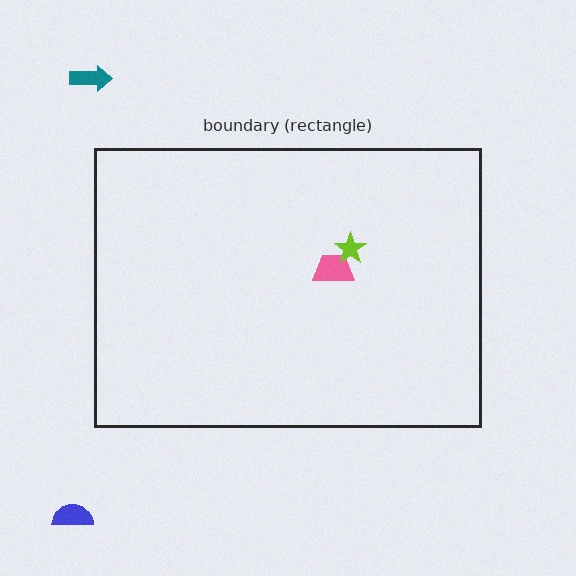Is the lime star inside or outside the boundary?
Inside.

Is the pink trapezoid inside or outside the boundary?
Inside.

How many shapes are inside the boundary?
2 inside, 2 outside.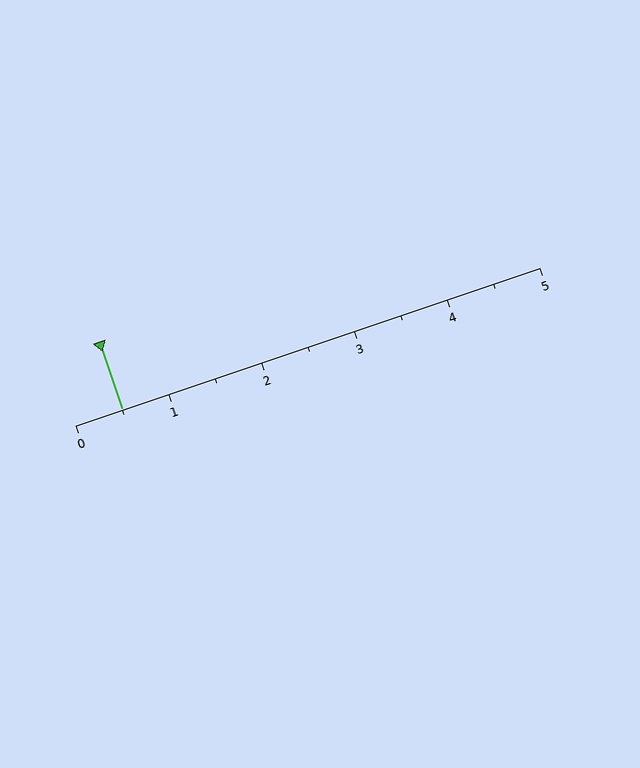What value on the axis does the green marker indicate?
The marker indicates approximately 0.5.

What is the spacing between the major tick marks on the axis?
The major ticks are spaced 1 apart.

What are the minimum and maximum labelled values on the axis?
The axis runs from 0 to 5.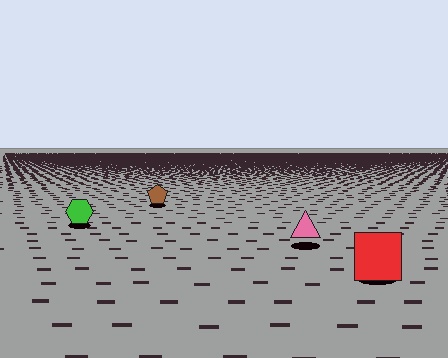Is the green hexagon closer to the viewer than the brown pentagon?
Yes. The green hexagon is closer — you can tell from the texture gradient: the ground texture is coarser near it.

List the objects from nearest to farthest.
From nearest to farthest: the red square, the pink triangle, the green hexagon, the brown pentagon.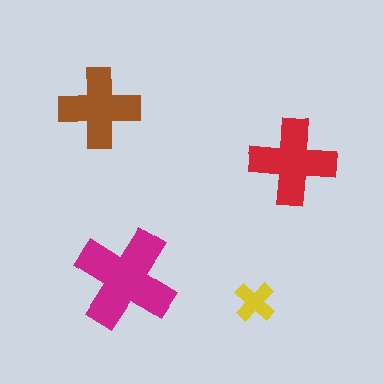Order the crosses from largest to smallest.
the magenta one, the red one, the brown one, the yellow one.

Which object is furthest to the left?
The brown cross is leftmost.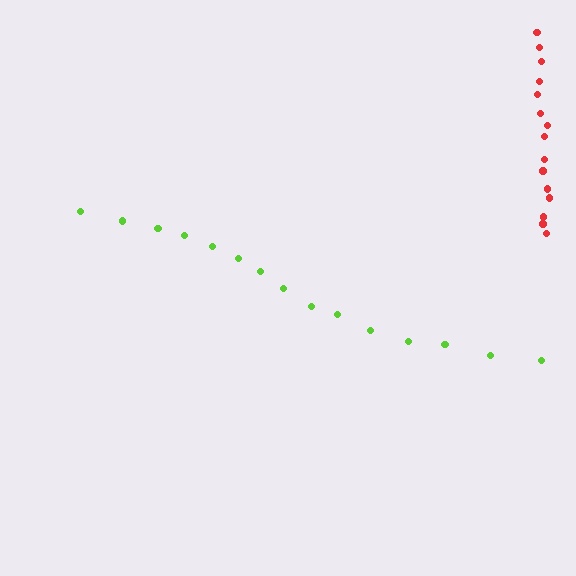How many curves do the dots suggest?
There are 2 distinct paths.